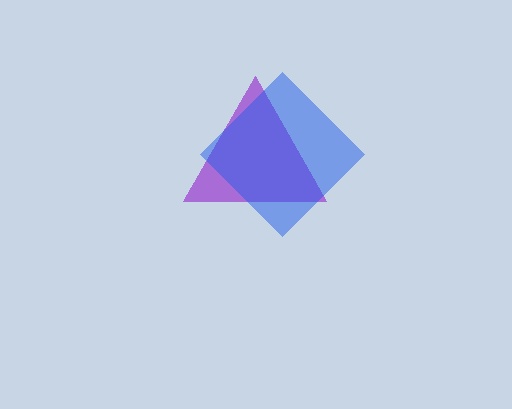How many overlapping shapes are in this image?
There are 2 overlapping shapes in the image.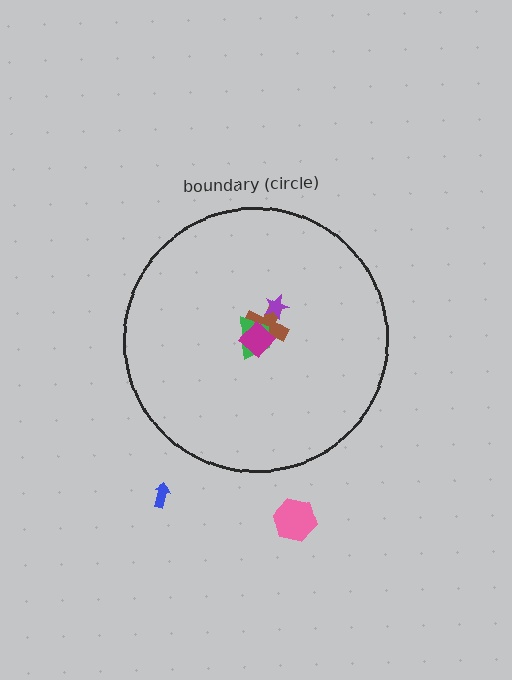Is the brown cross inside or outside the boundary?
Inside.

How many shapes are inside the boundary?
4 inside, 2 outside.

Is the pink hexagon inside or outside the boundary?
Outside.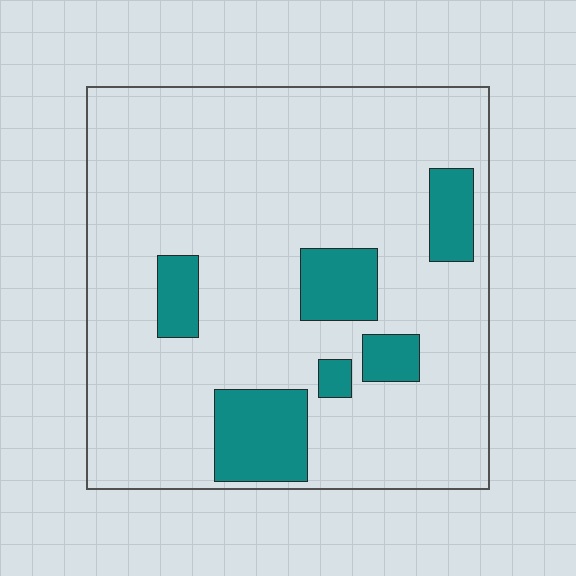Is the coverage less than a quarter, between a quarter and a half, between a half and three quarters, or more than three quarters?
Less than a quarter.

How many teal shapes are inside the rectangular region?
6.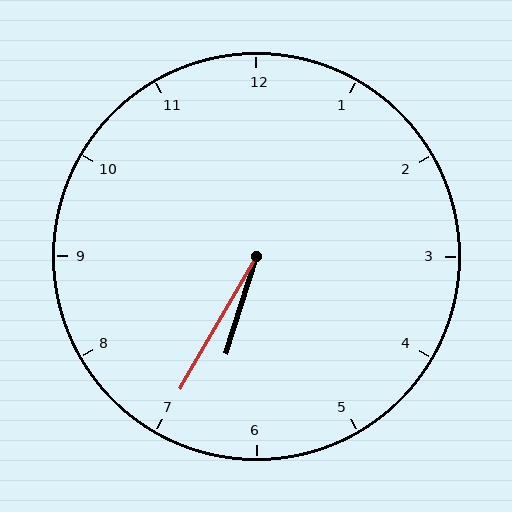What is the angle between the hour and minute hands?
Approximately 12 degrees.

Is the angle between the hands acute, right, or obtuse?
It is acute.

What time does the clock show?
6:35.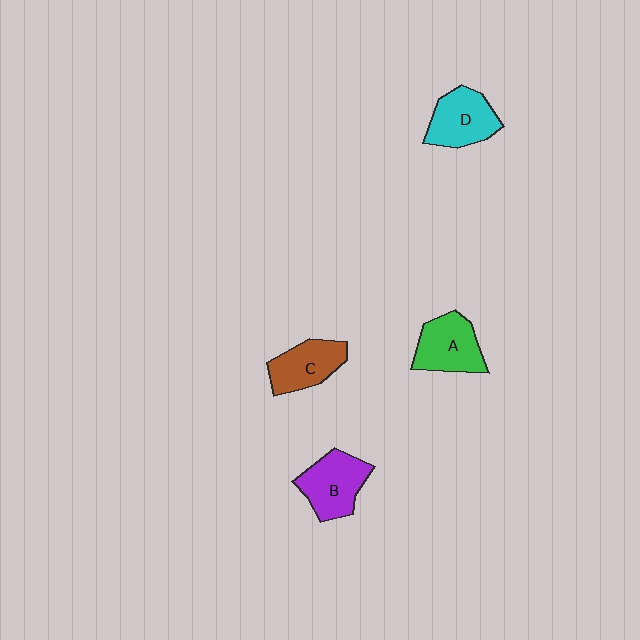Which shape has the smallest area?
Shape C (brown).